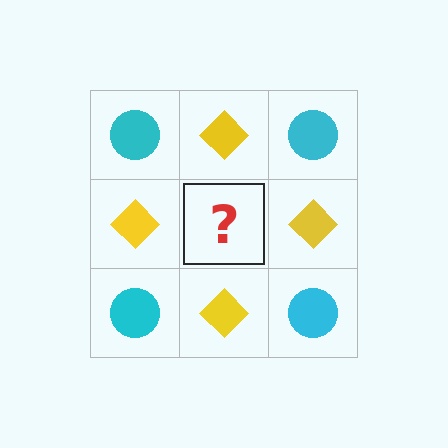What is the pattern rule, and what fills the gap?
The rule is that it alternates cyan circle and yellow diamond in a checkerboard pattern. The gap should be filled with a cyan circle.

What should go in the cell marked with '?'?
The missing cell should contain a cyan circle.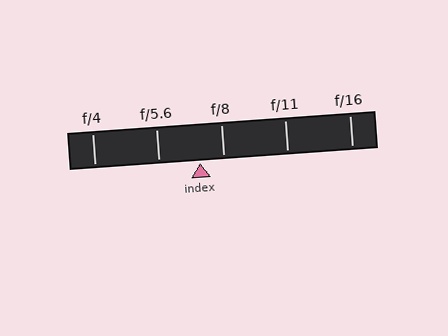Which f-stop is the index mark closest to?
The index mark is closest to f/8.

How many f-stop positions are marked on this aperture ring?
There are 5 f-stop positions marked.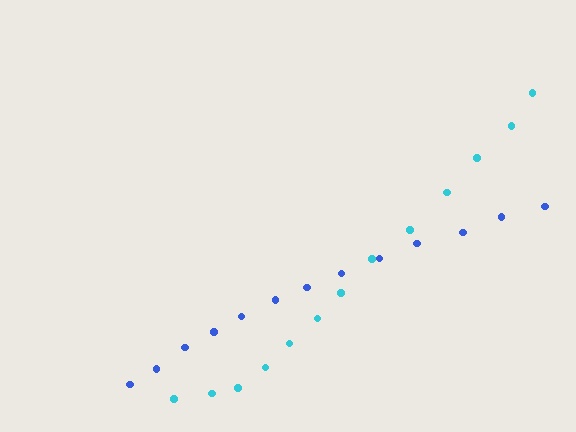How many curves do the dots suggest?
There are 2 distinct paths.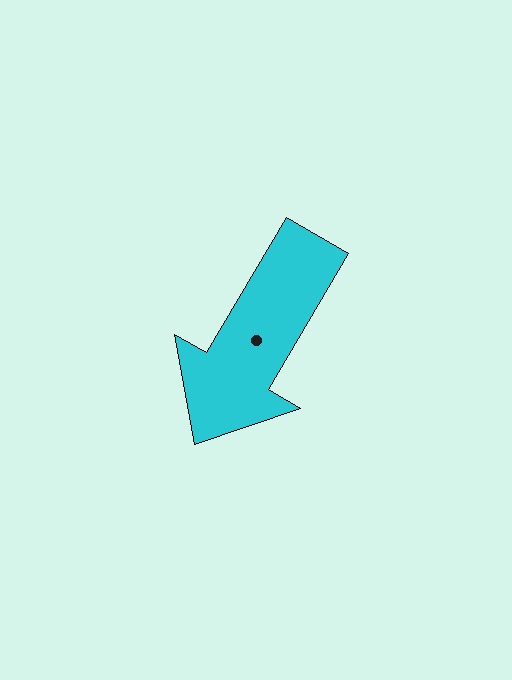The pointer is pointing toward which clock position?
Roughly 7 o'clock.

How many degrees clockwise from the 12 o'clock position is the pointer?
Approximately 211 degrees.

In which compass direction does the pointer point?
Southwest.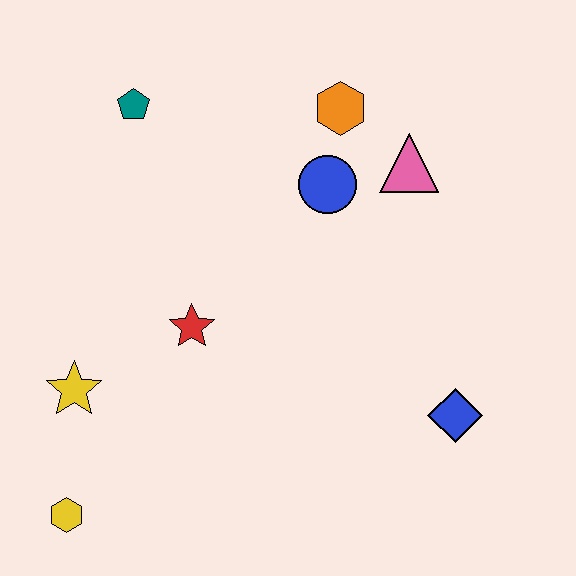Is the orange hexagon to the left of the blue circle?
No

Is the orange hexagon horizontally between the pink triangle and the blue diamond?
No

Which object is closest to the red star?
The yellow star is closest to the red star.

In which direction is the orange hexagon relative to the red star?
The orange hexagon is above the red star.